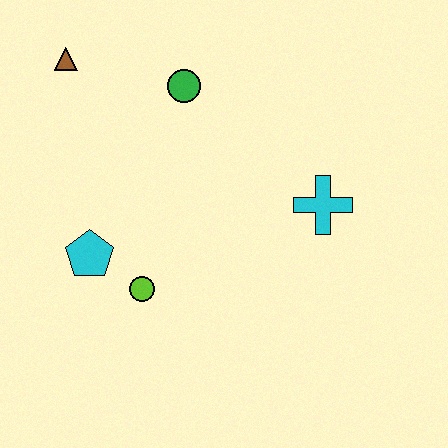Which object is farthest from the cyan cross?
The brown triangle is farthest from the cyan cross.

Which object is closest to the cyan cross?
The green circle is closest to the cyan cross.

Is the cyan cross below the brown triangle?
Yes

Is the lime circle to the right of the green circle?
No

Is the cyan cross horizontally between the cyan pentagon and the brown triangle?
No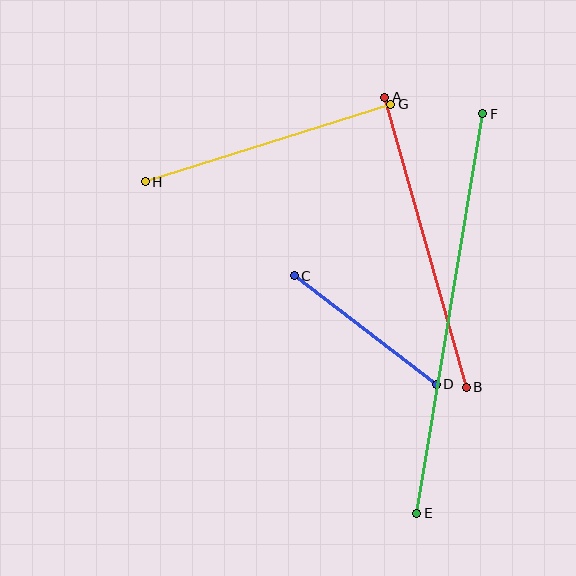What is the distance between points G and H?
The distance is approximately 257 pixels.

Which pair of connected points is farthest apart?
Points E and F are farthest apart.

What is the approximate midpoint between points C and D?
The midpoint is at approximately (365, 330) pixels.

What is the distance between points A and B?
The distance is approximately 301 pixels.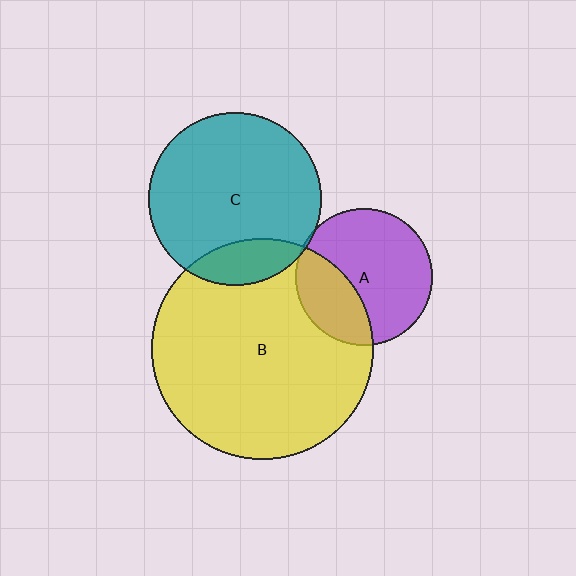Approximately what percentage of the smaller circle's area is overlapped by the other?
Approximately 30%.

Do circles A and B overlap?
Yes.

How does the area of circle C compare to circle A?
Approximately 1.6 times.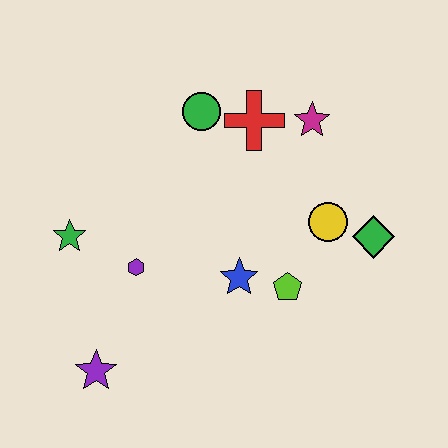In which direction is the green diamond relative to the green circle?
The green diamond is to the right of the green circle.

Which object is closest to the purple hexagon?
The green star is closest to the purple hexagon.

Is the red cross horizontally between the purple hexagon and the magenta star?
Yes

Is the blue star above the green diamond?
No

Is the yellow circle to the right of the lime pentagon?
Yes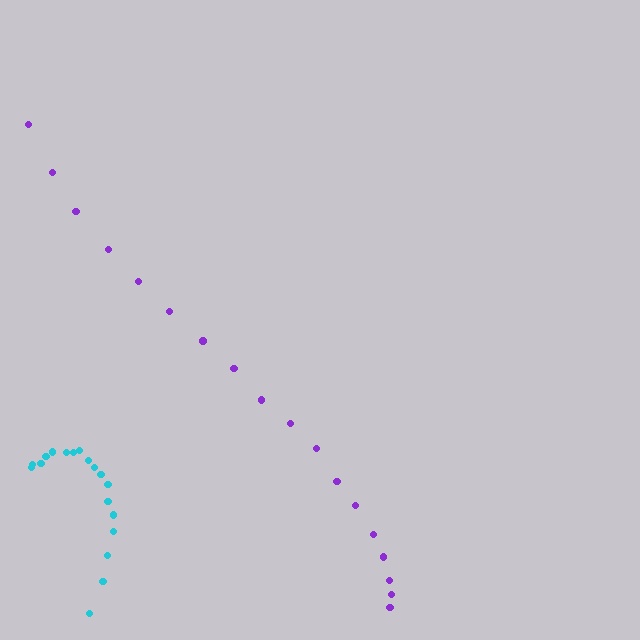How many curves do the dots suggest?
There are 2 distinct paths.